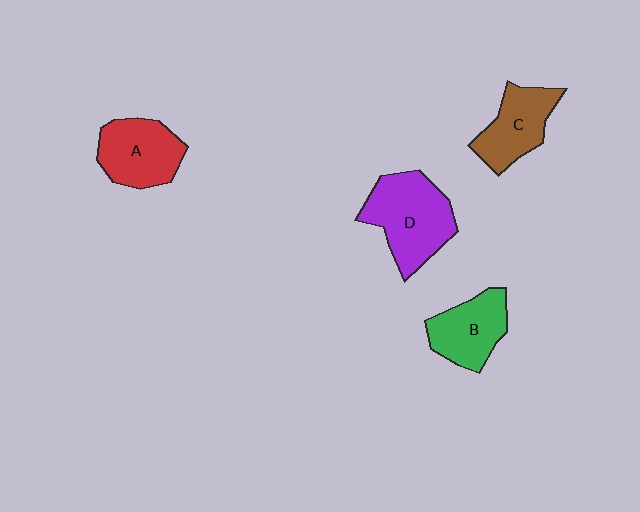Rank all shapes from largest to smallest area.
From largest to smallest: D (purple), A (red), B (green), C (brown).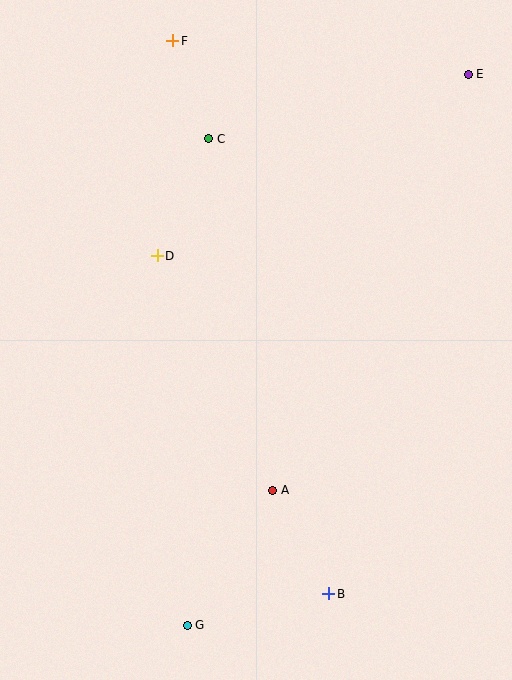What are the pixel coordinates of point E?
Point E is at (468, 74).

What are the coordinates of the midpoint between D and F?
The midpoint between D and F is at (165, 148).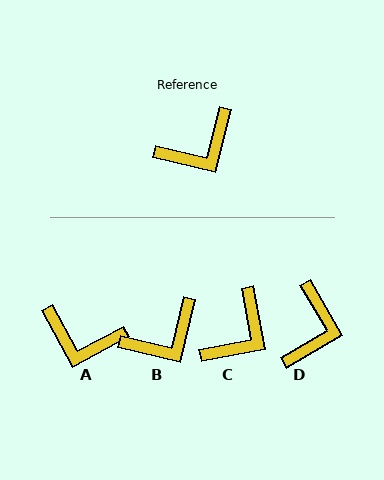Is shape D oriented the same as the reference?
No, it is off by about 44 degrees.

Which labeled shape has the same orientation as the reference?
B.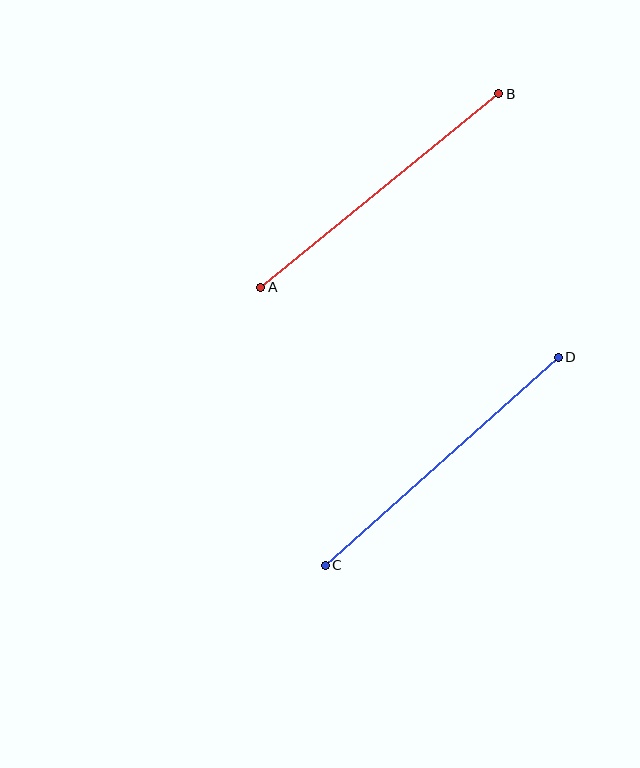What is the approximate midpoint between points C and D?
The midpoint is at approximately (442, 461) pixels.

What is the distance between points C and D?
The distance is approximately 312 pixels.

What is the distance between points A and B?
The distance is approximately 307 pixels.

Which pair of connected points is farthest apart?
Points C and D are farthest apart.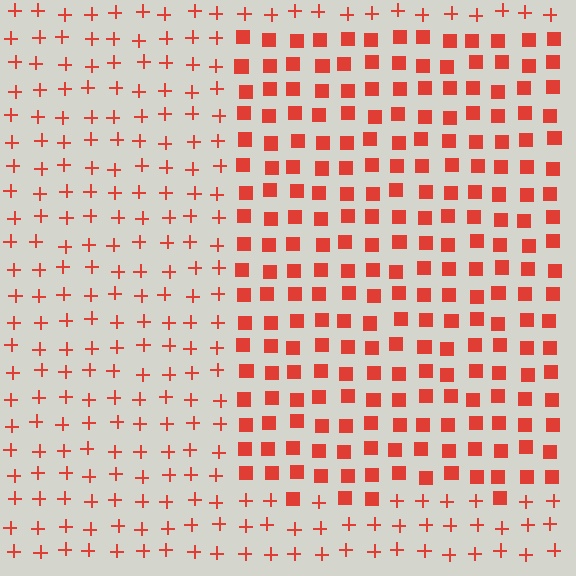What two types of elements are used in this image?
The image uses squares inside the rectangle region and plus signs outside it.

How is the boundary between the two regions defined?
The boundary is defined by a change in element shape: squares inside vs. plus signs outside. All elements share the same color and spacing.